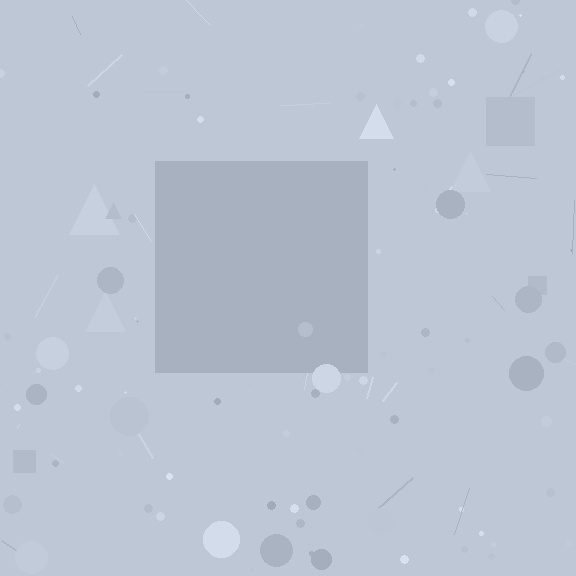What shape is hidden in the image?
A square is hidden in the image.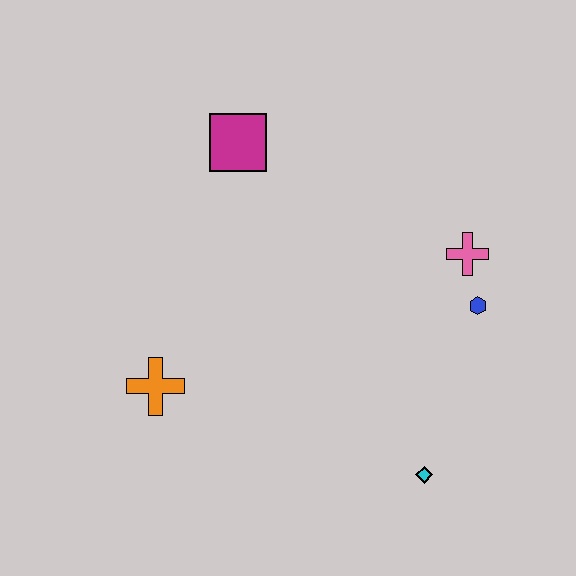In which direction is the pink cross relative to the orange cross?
The pink cross is to the right of the orange cross.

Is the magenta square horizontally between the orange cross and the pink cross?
Yes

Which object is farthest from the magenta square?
The cyan diamond is farthest from the magenta square.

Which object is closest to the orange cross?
The magenta square is closest to the orange cross.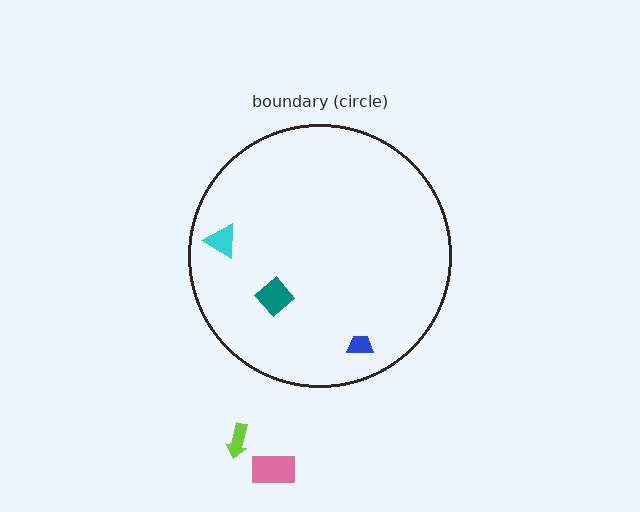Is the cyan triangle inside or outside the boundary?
Inside.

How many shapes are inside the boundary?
3 inside, 2 outside.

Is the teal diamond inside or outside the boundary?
Inside.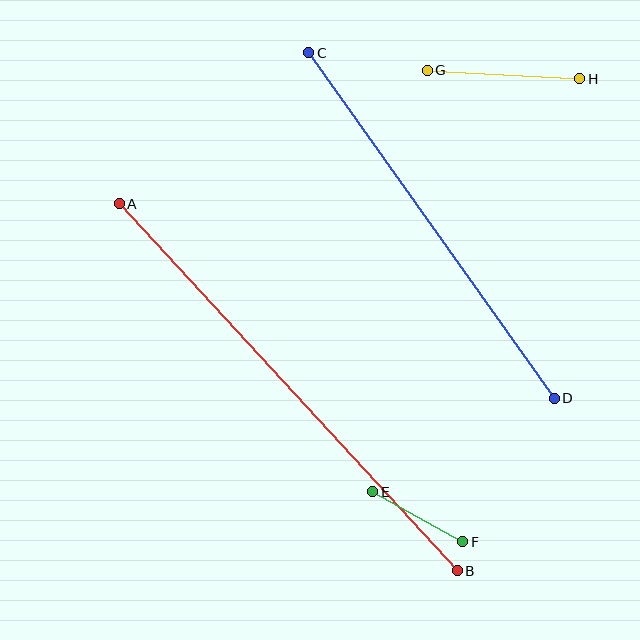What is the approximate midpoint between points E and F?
The midpoint is at approximately (418, 517) pixels.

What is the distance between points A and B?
The distance is approximately 499 pixels.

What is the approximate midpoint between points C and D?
The midpoint is at approximately (431, 226) pixels.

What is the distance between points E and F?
The distance is approximately 103 pixels.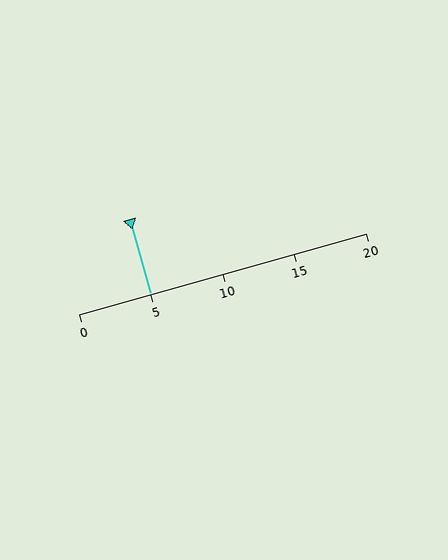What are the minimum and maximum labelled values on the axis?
The axis runs from 0 to 20.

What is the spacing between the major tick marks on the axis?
The major ticks are spaced 5 apart.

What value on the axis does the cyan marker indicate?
The marker indicates approximately 5.